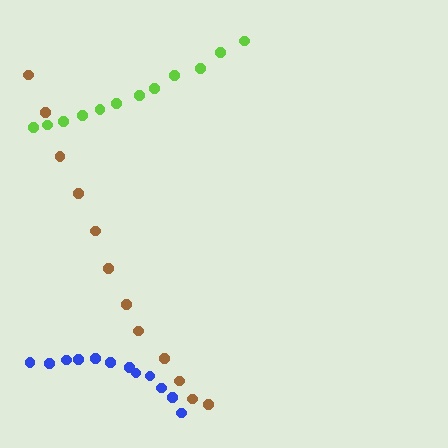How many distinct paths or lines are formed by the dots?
There are 3 distinct paths.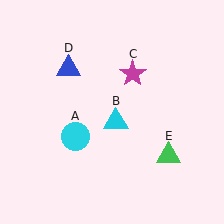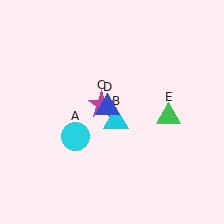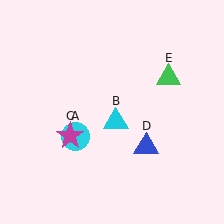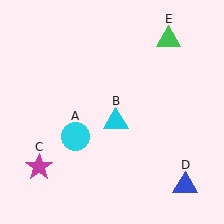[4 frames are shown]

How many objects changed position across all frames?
3 objects changed position: magenta star (object C), blue triangle (object D), green triangle (object E).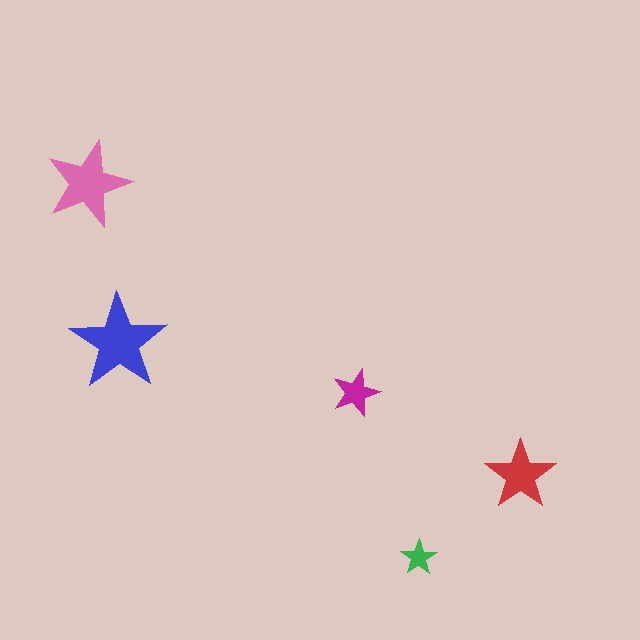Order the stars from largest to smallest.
the blue one, the pink one, the red one, the magenta one, the green one.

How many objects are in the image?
There are 5 objects in the image.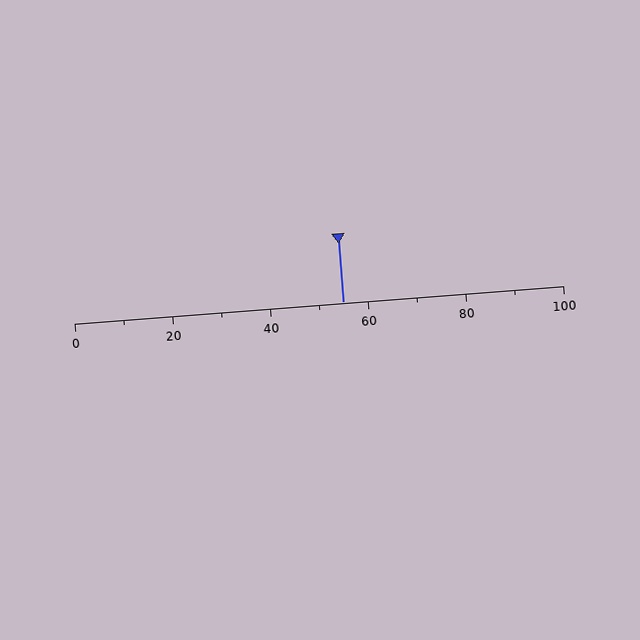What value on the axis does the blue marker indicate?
The marker indicates approximately 55.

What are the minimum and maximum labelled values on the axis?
The axis runs from 0 to 100.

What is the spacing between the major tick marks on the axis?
The major ticks are spaced 20 apart.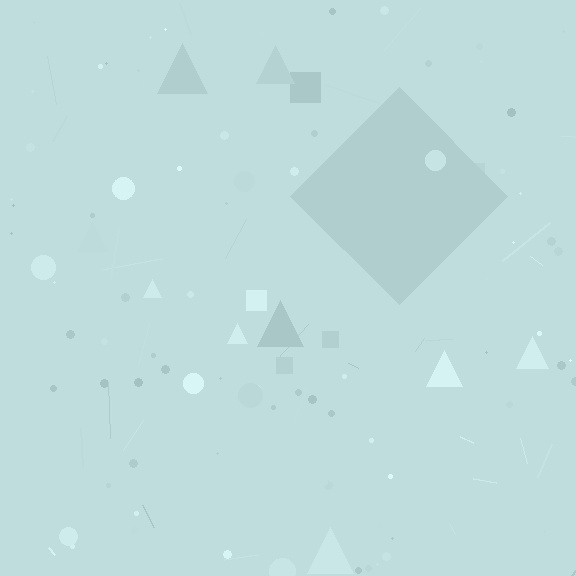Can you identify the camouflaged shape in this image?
The camouflaged shape is a diamond.